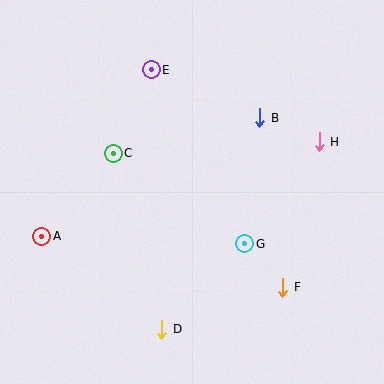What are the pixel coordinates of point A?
Point A is at (42, 236).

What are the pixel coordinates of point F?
Point F is at (283, 287).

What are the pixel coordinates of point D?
Point D is at (162, 329).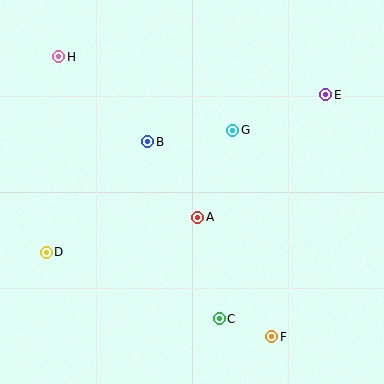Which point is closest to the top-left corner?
Point H is closest to the top-left corner.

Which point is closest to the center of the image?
Point A at (198, 217) is closest to the center.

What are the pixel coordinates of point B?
Point B is at (148, 142).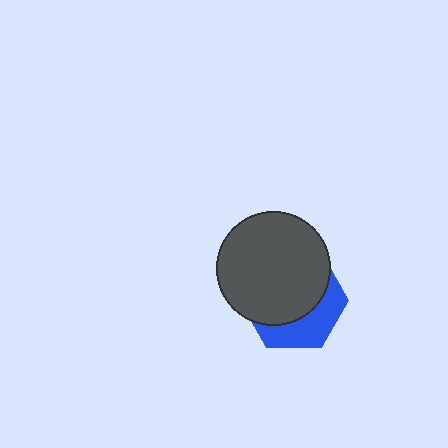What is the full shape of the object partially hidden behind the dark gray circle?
The partially hidden object is a blue hexagon.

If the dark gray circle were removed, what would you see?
You would see the complete blue hexagon.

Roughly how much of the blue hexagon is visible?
A small part of it is visible (roughly 35%).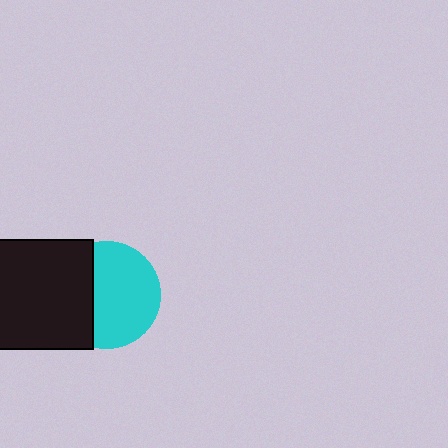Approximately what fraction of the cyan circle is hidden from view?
Roughly 35% of the cyan circle is hidden behind the black rectangle.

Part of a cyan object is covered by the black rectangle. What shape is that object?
It is a circle.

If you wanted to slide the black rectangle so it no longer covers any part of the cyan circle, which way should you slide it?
Slide it left — that is the most direct way to separate the two shapes.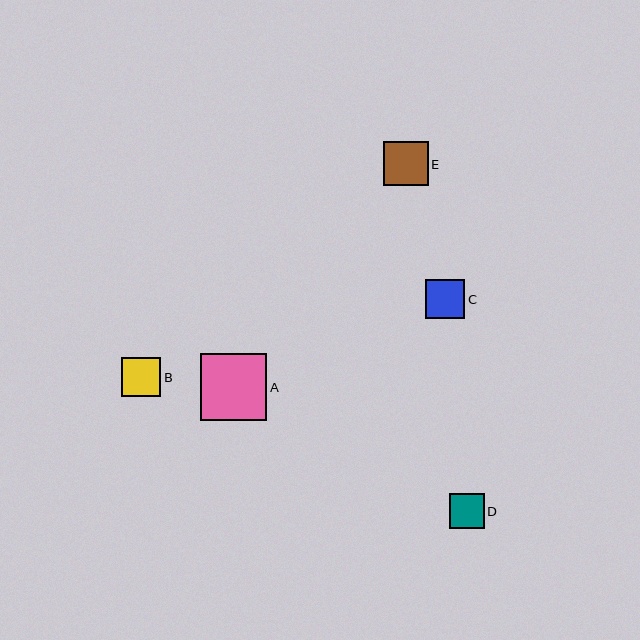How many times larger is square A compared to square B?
Square A is approximately 1.7 times the size of square B.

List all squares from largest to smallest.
From largest to smallest: A, E, B, C, D.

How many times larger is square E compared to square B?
Square E is approximately 1.1 times the size of square B.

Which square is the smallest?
Square D is the smallest with a size of approximately 35 pixels.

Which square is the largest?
Square A is the largest with a size of approximately 66 pixels.